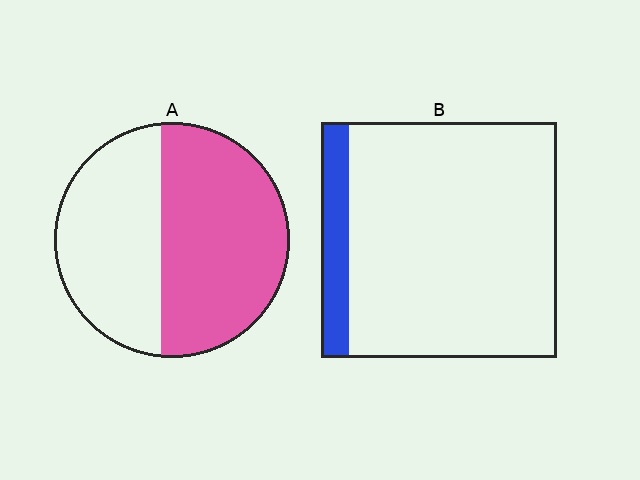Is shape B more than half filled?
No.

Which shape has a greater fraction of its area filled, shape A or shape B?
Shape A.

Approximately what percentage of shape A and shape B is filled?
A is approximately 55% and B is approximately 10%.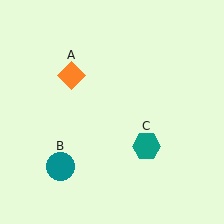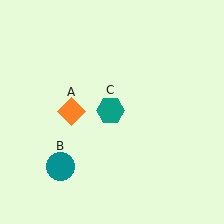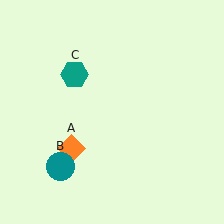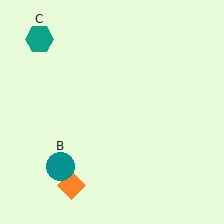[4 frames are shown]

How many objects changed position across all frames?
2 objects changed position: orange diamond (object A), teal hexagon (object C).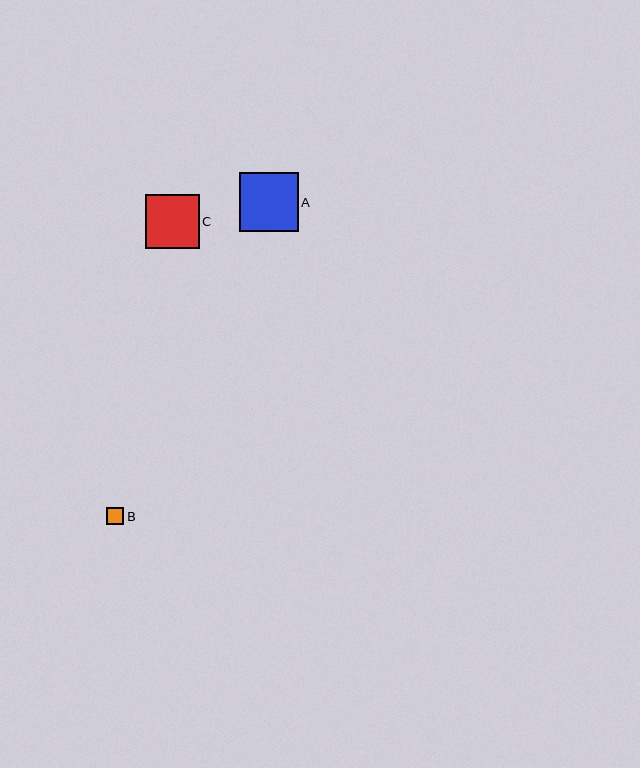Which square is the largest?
Square A is the largest with a size of approximately 59 pixels.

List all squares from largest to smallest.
From largest to smallest: A, C, B.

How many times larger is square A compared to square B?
Square A is approximately 3.4 times the size of square B.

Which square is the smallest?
Square B is the smallest with a size of approximately 17 pixels.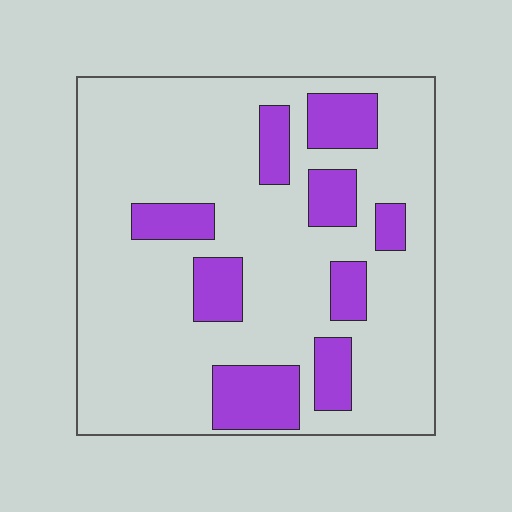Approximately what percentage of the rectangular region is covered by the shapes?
Approximately 20%.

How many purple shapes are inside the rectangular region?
9.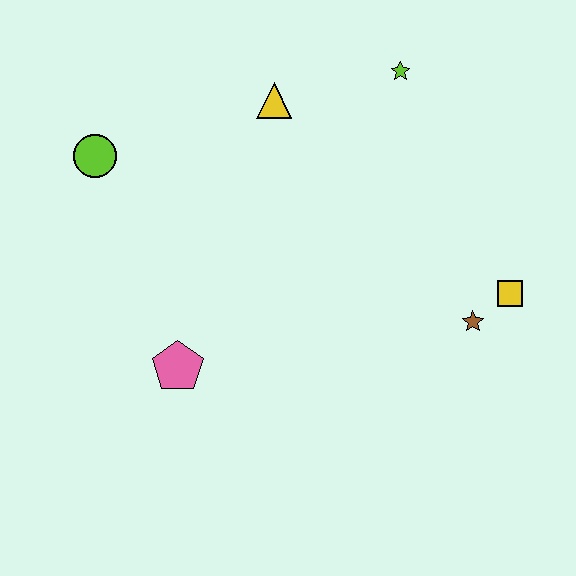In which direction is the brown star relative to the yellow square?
The brown star is to the left of the yellow square.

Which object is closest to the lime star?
The yellow triangle is closest to the lime star.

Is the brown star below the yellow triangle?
Yes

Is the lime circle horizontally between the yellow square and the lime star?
No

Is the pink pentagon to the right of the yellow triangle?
No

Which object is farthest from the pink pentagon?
The lime star is farthest from the pink pentagon.